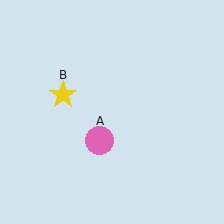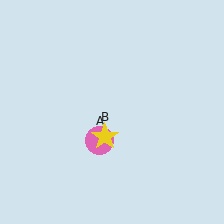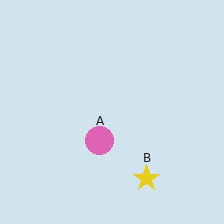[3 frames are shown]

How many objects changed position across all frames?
1 object changed position: yellow star (object B).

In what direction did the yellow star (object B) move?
The yellow star (object B) moved down and to the right.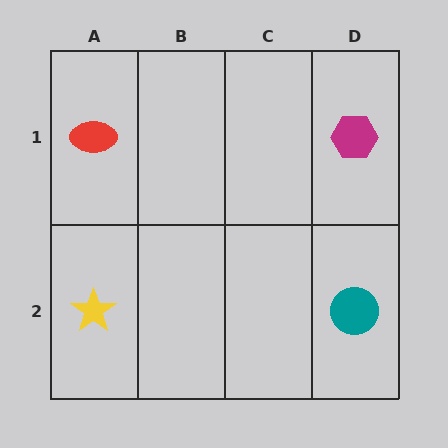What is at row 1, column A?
A red ellipse.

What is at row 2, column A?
A yellow star.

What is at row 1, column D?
A magenta hexagon.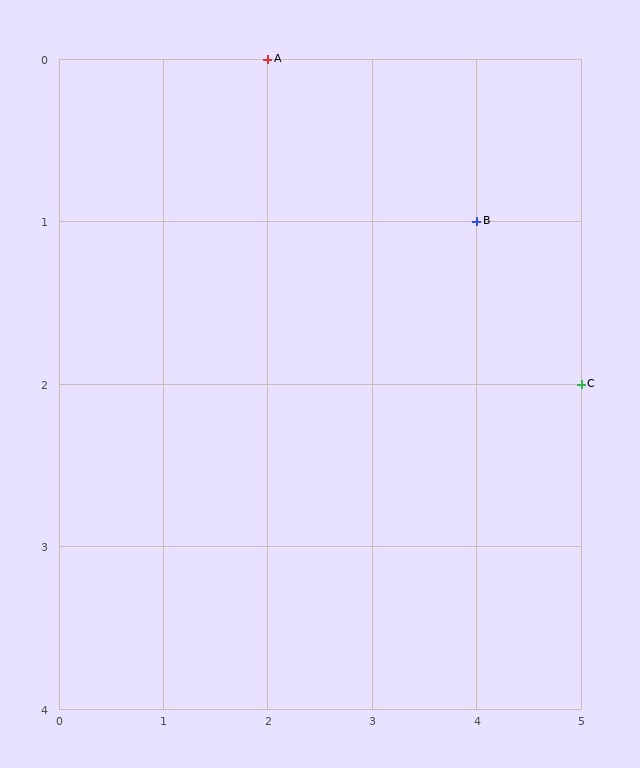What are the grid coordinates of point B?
Point B is at grid coordinates (4, 1).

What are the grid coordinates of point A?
Point A is at grid coordinates (2, 0).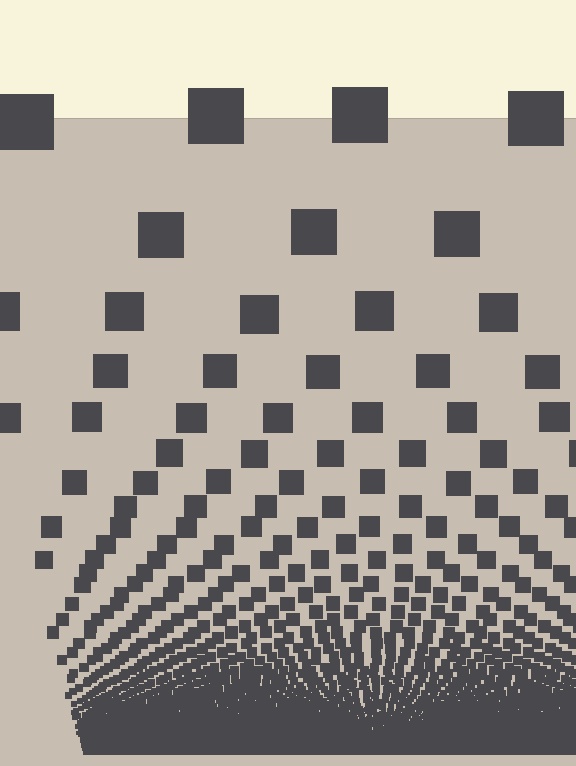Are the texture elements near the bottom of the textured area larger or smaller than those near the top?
Smaller. The gradient is inverted — elements near the bottom are smaller and denser.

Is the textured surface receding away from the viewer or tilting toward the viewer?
The surface appears to tilt toward the viewer. Texture elements get larger and sparser toward the top.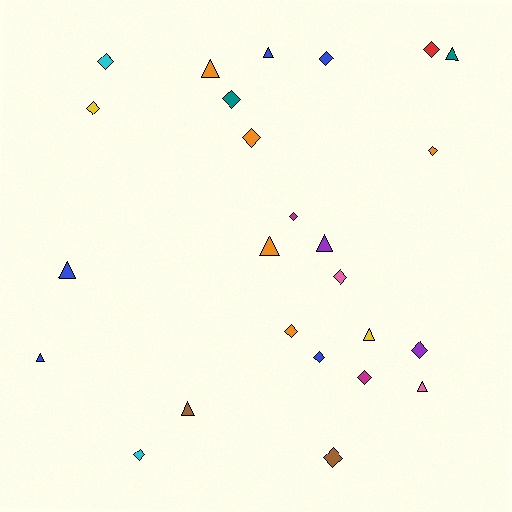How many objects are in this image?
There are 25 objects.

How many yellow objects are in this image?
There are 2 yellow objects.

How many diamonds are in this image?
There are 15 diamonds.